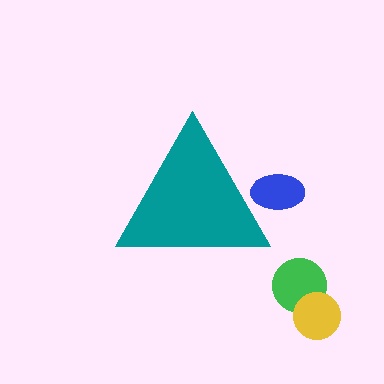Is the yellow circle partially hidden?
No, the yellow circle is fully visible.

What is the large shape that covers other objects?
A teal triangle.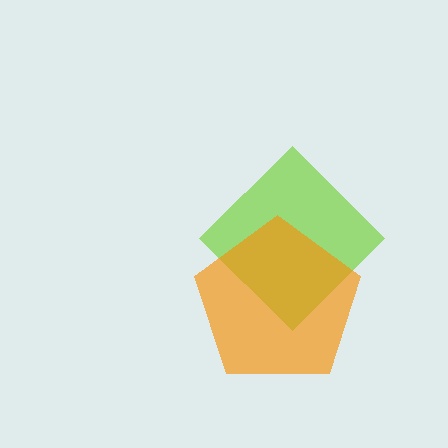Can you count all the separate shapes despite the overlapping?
Yes, there are 2 separate shapes.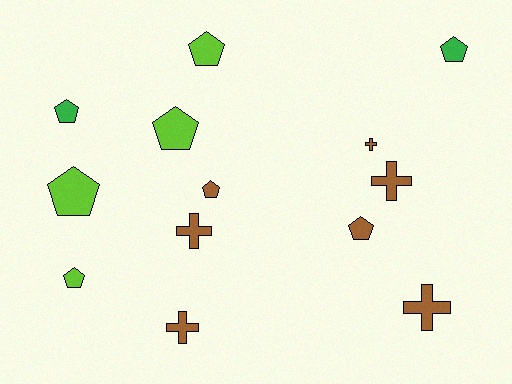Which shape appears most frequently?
Pentagon, with 8 objects.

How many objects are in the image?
There are 13 objects.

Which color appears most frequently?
Brown, with 7 objects.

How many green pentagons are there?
There are 2 green pentagons.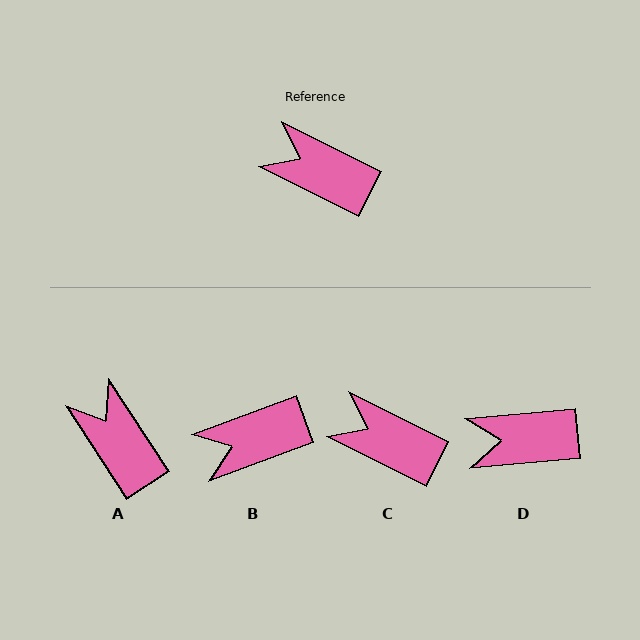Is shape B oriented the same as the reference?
No, it is off by about 47 degrees.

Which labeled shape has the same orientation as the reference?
C.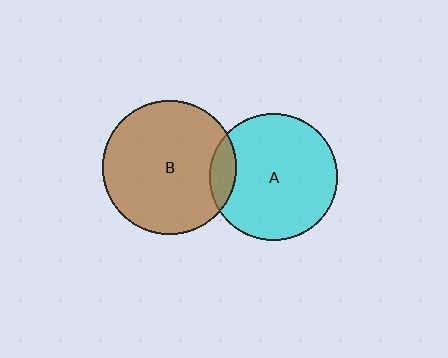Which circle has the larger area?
Circle B (brown).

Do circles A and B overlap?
Yes.